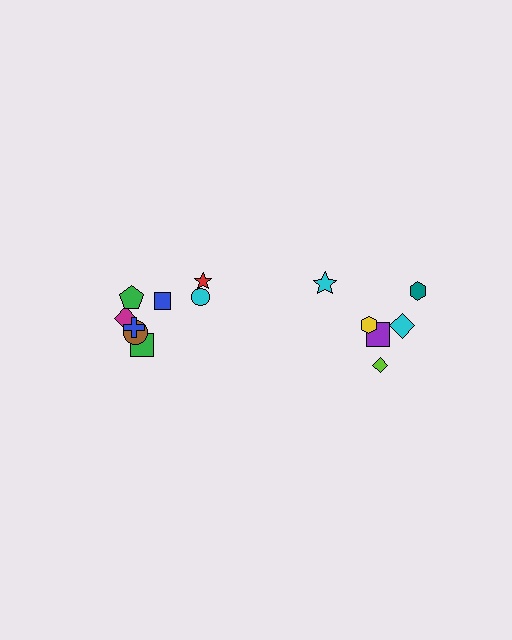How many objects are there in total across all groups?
There are 14 objects.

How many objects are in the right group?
There are 6 objects.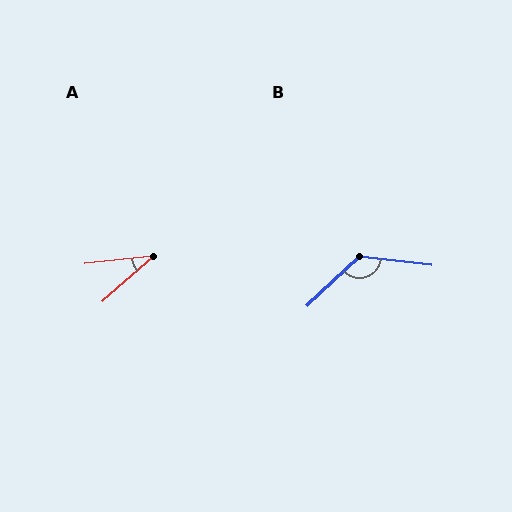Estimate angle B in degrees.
Approximately 130 degrees.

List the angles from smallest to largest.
A (35°), B (130°).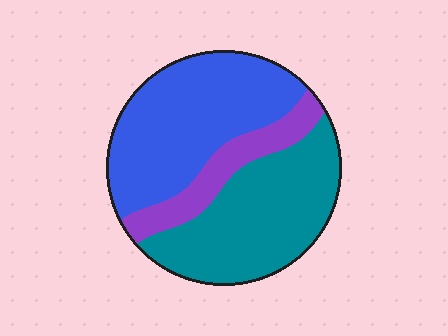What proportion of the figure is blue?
Blue takes up about two fifths (2/5) of the figure.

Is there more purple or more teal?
Teal.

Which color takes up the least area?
Purple, at roughly 15%.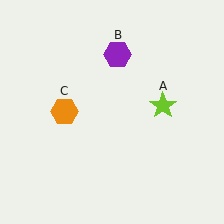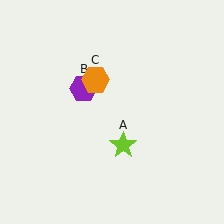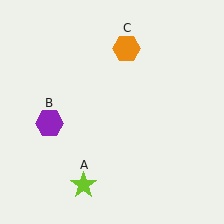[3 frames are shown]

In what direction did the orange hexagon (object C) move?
The orange hexagon (object C) moved up and to the right.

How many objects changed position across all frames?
3 objects changed position: lime star (object A), purple hexagon (object B), orange hexagon (object C).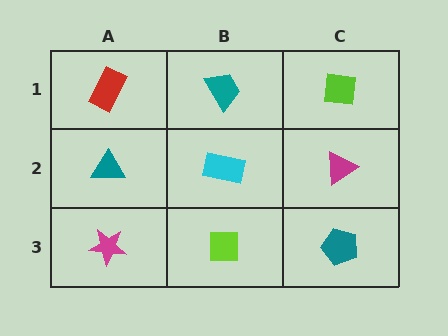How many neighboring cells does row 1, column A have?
2.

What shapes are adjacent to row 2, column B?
A teal trapezoid (row 1, column B), a lime square (row 3, column B), a teal triangle (row 2, column A), a magenta triangle (row 2, column C).